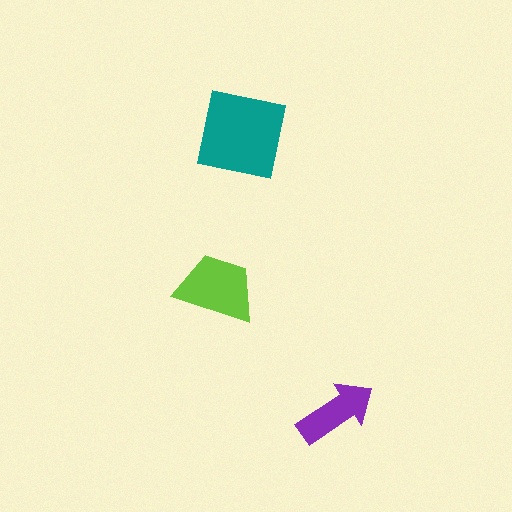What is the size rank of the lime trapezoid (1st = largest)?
2nd.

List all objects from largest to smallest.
The teal square, the lime trapezoid, the purple arrow.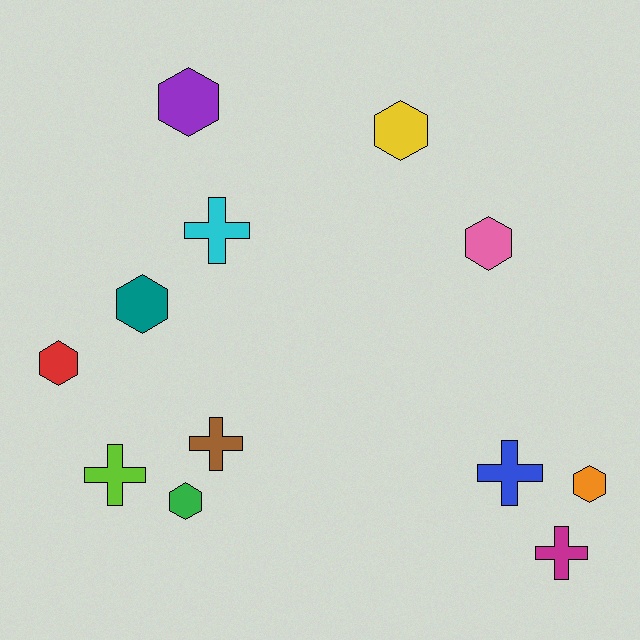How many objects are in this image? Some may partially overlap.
There are 12 objects.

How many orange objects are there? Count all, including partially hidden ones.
There is 1 orange object.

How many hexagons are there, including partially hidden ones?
There are 7 hexagons.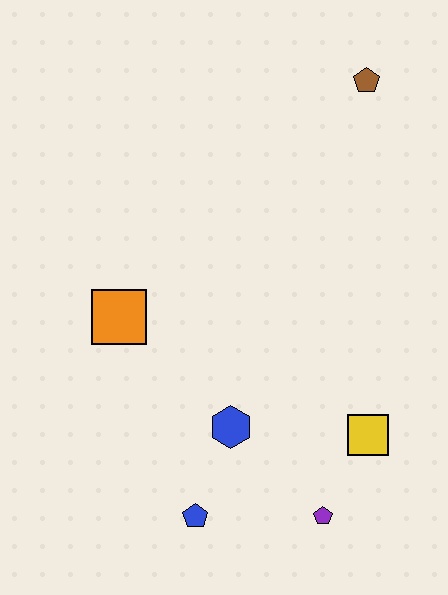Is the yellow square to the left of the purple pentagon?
No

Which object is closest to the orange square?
The blue hexagon is closest to the orange square.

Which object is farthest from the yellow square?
The brown pentagon is farthest from the yellow square.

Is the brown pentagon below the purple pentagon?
No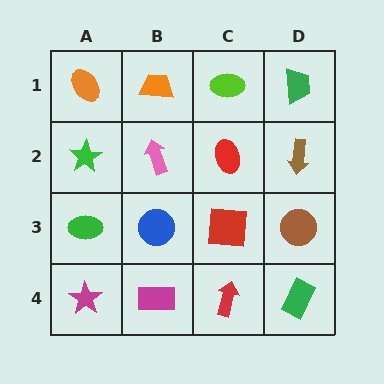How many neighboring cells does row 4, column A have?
2.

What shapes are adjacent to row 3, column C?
A red ellipse (row 2, column C), a red arrow (row 4, column C), a blue circle (row 3, column B), a brown circle (row 3, column D).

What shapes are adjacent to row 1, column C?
A red ellipse (row 2, column C), an orange trapezoid (row 1, column B), a green trapezoid (row 1, column D).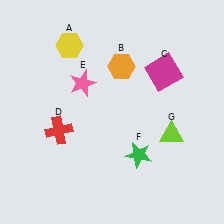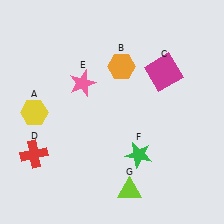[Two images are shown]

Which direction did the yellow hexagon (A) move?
The yellow hexagon (A) moved down.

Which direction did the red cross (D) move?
The red cross (D) moved left.